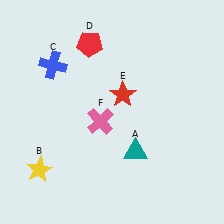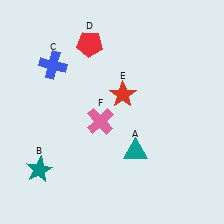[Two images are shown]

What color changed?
The star (B) changed from yellow in Image 1 to teal in Image 2.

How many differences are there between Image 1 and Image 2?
There is 1 difference between the two images.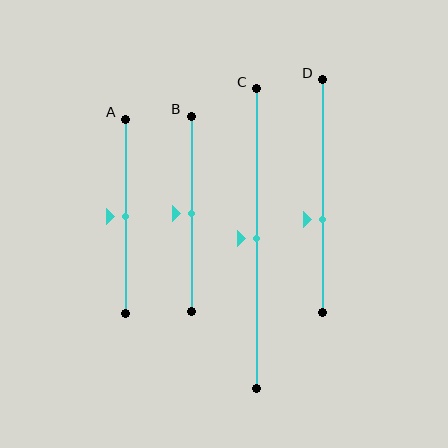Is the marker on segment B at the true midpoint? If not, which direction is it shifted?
Yes, the marker on segment B is at the true midpoint.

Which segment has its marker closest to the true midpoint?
Segment A has its marker closest to the true midpoint.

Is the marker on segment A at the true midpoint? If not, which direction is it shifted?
Yes, the marker on segment A is at the true midpoint.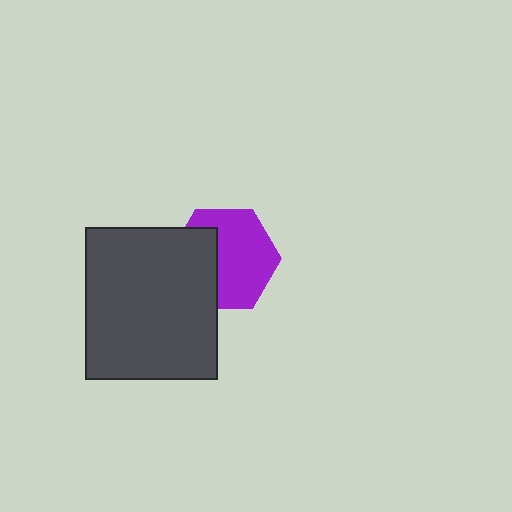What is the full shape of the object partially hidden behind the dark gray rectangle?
The partially hidden object is a purple hexagon.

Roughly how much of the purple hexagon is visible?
About half of it is visible (roughly 64%).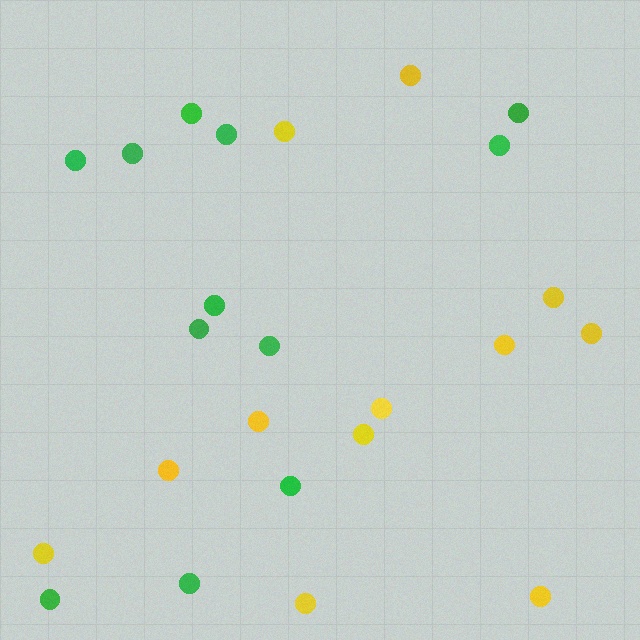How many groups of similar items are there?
There are 2 groups: one group of yellow circles (12) and one group of green circles (12).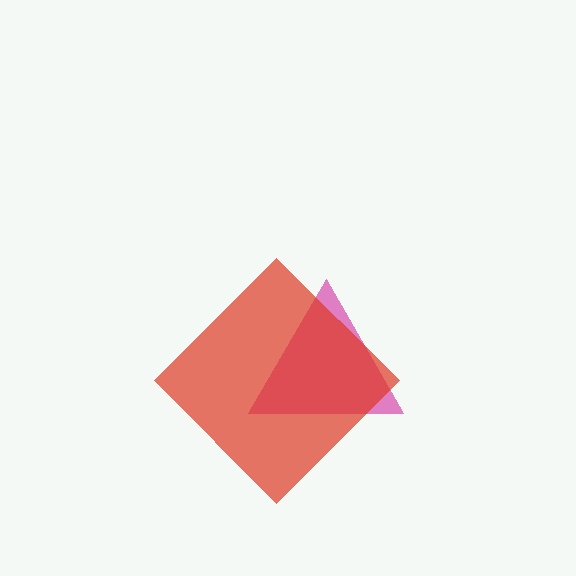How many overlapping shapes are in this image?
There are 2 overlapping shapes in the image.